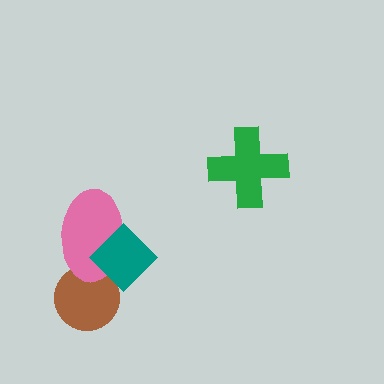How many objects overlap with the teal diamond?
2 objects overlap with the teal diamond.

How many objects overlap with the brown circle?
2 objects overlap with the brown circle.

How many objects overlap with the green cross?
0 objects overlap with the green cross.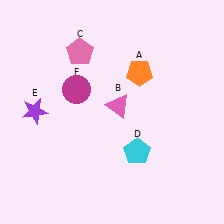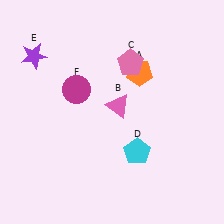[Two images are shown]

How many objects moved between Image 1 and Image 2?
2 objects moved between the two images.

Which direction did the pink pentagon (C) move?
The pink pentagon (C) moved right.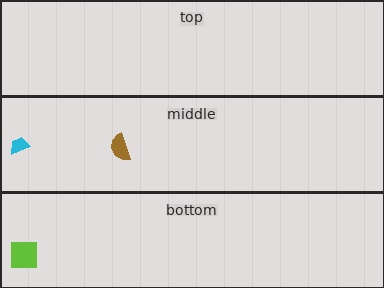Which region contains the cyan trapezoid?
The middle region.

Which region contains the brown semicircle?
The middle region.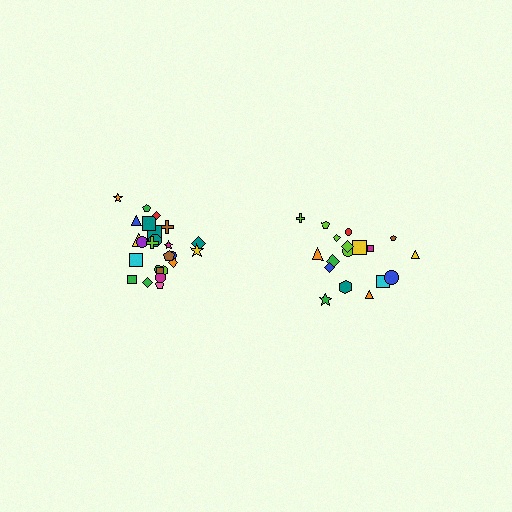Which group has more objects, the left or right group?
The left group.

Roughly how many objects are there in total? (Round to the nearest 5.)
Roughly 45 objects in total.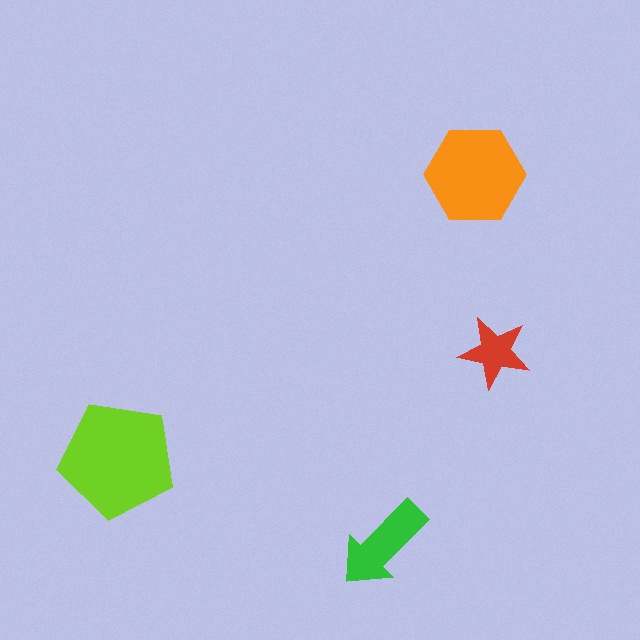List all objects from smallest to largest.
The red star, the green arrow, the orange hexagon, the lime pentagon.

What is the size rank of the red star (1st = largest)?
4th.